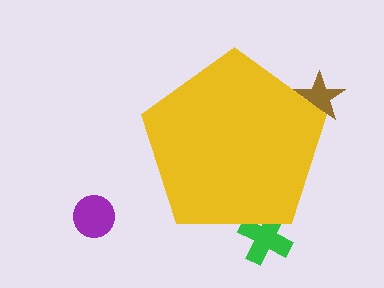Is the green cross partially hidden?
Yes, the green cross is partially hidden behind the yellow pentagon.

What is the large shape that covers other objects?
A yellow pentagon.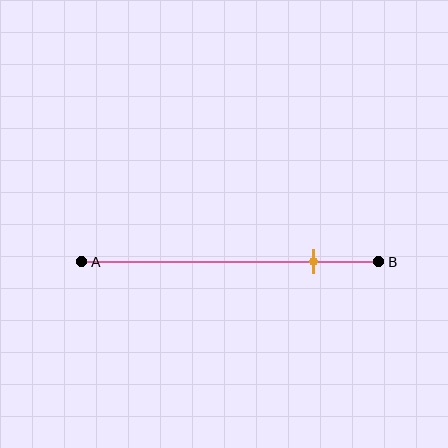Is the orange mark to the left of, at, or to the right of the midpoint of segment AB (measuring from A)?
The orange mark is to the right of the midpoint of segment AB.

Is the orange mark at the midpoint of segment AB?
No, the mark is at about 80% from A, not at the 50% midpoint.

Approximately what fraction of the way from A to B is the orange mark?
The orange mark is approximately 80% of the way from A to B.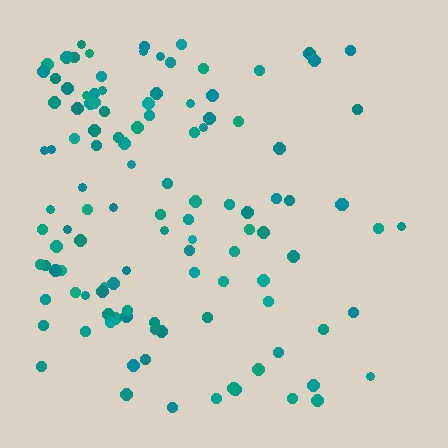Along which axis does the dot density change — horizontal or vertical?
Horizontal.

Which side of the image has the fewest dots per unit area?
The right.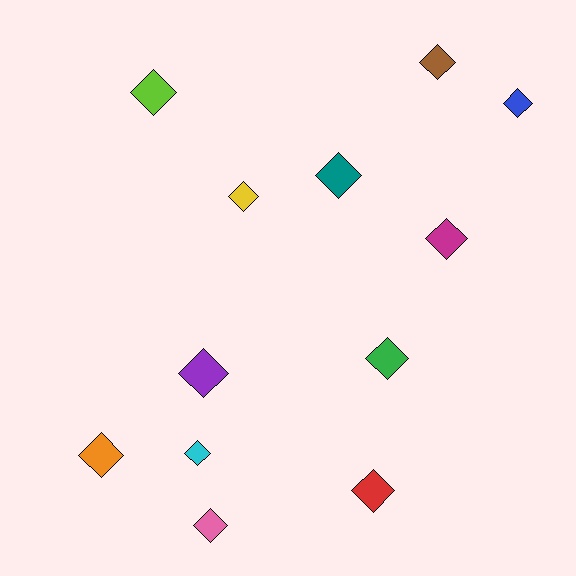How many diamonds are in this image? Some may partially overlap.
There are 12 diamonds.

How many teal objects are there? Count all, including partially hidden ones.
There is 1 teal object.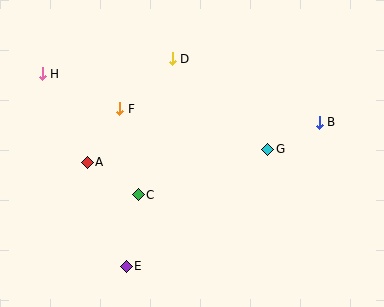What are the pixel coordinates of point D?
Point D is at (172, 59).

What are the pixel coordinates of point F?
Point F is at (120, 109).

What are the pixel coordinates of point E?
Point E is at (126, 266).